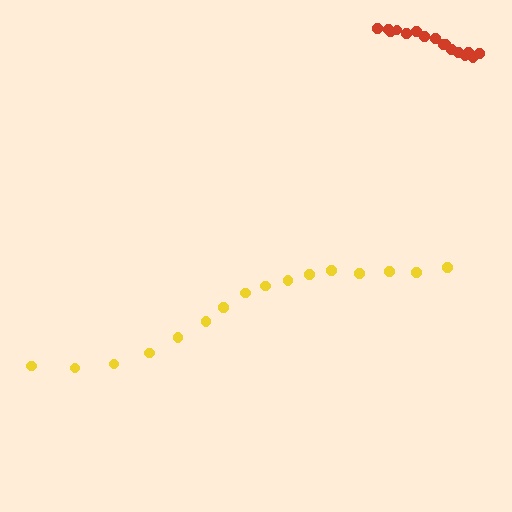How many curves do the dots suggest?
There are 2 distinct paths.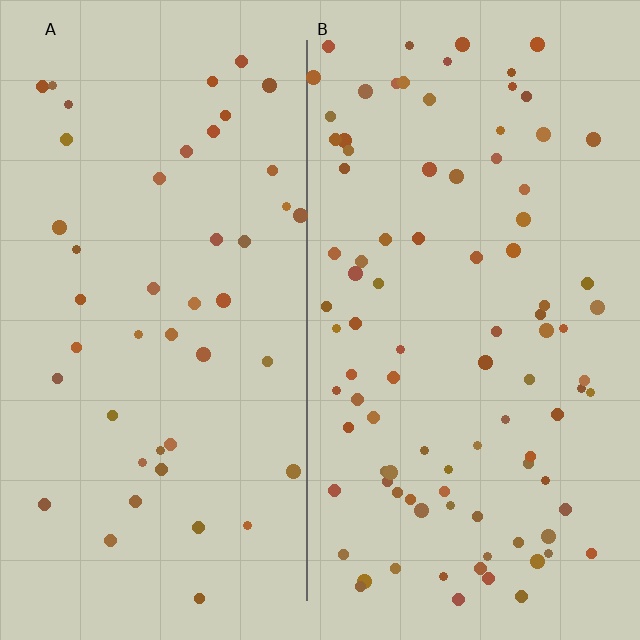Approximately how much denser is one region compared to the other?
Approximately 2.0× — region B over region A.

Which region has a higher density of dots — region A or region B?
B (the right).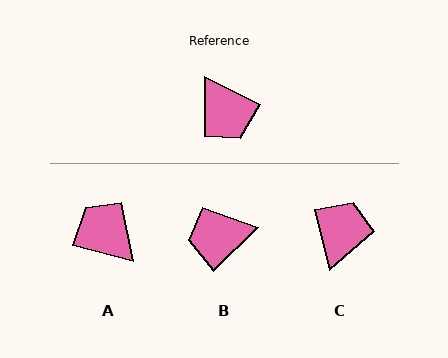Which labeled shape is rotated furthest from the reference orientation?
A, about 169 degrees away.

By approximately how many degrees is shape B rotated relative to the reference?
Approximately 110 degrees clockwise.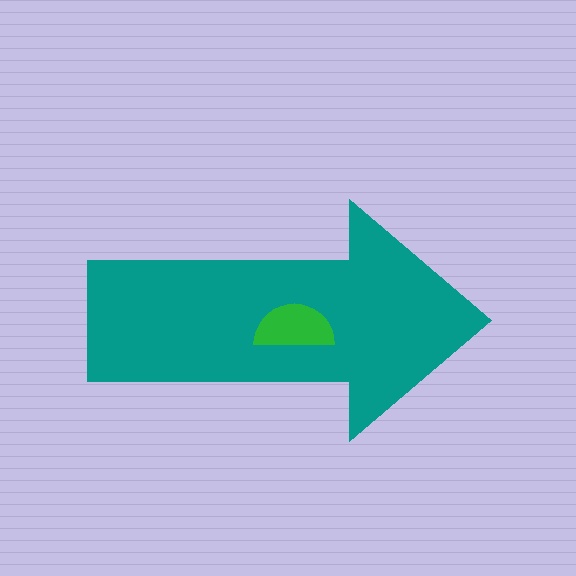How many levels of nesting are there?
2.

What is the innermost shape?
The green semicircle.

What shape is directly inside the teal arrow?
The green semicircle.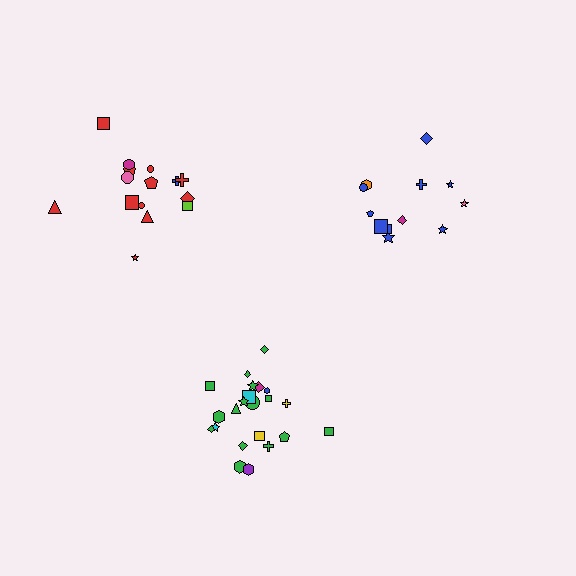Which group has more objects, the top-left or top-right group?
The top-left group.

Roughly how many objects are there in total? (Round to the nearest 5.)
Roughly 50 objects in total.